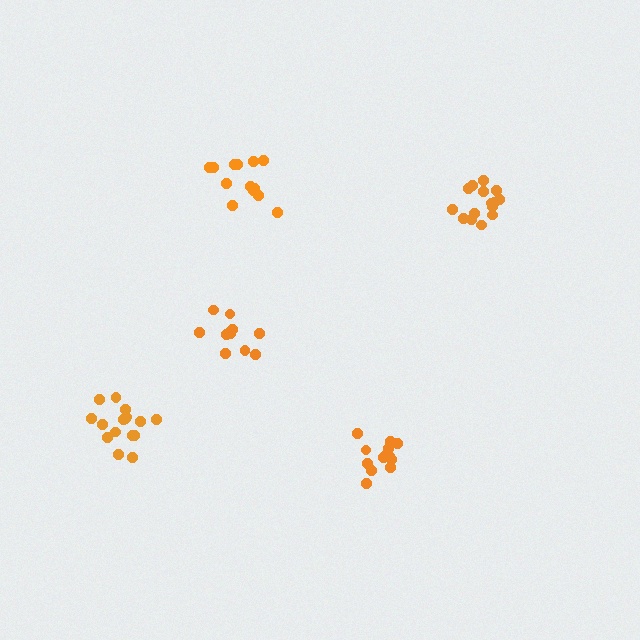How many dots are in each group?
Group 1: 13 dots, Group 2: 11 dots, Group 3: 15 dots, Group 4: 13 dots, Group 5: 16 dots (68 total).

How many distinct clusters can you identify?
There are 5 distinct clusters.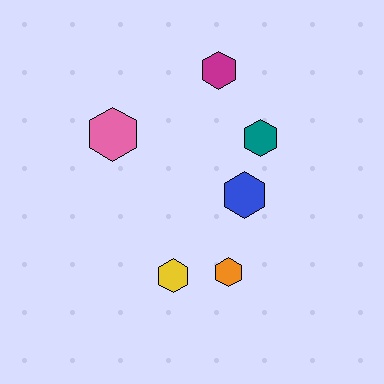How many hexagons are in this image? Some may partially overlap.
There are 6 hexagons.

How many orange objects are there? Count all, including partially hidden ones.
There is 1 orange object.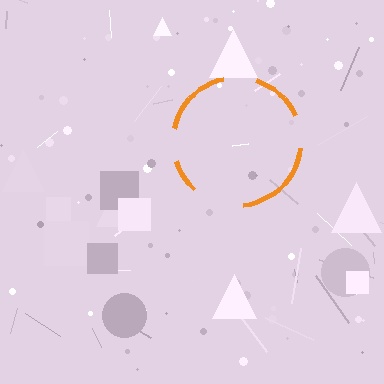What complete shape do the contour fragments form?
The contour fragments form a circle.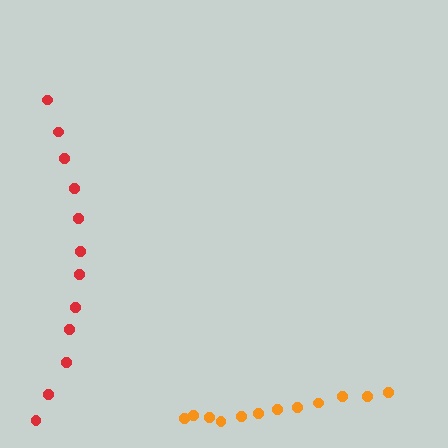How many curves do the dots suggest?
There are 2 distinct paths.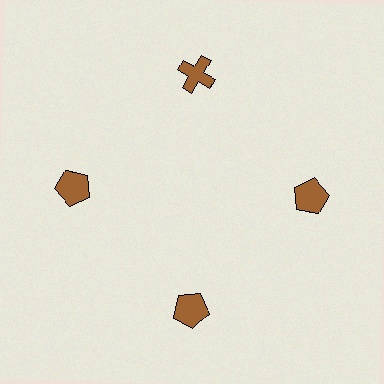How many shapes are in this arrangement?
There are 4 shapes arranged in a ring pattern.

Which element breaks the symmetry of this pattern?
The brown cross at roughly the 12 o'clock position breaks the symmetry. All other shapes are brown pentagons.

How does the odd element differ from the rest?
It has a different shape: cross instead of pentagon.